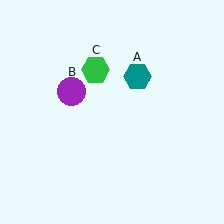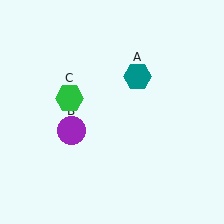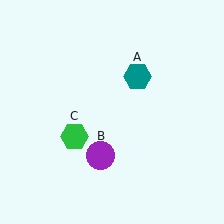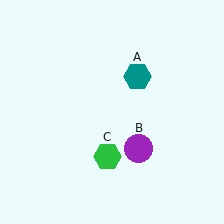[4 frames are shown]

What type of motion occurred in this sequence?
The purple circle (object B), green hexagon (object C) rotated counterclockwise around the center of the scene.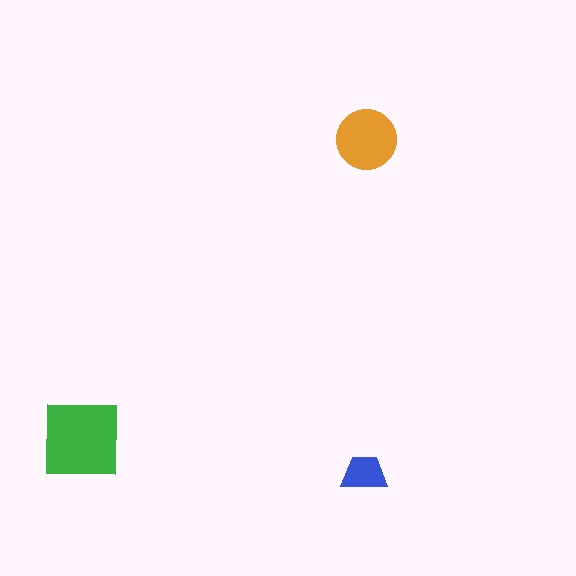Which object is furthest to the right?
The orange circle is rightmost.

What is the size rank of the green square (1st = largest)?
1st.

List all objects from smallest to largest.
The blue trapezoid, the orange circle, the green square.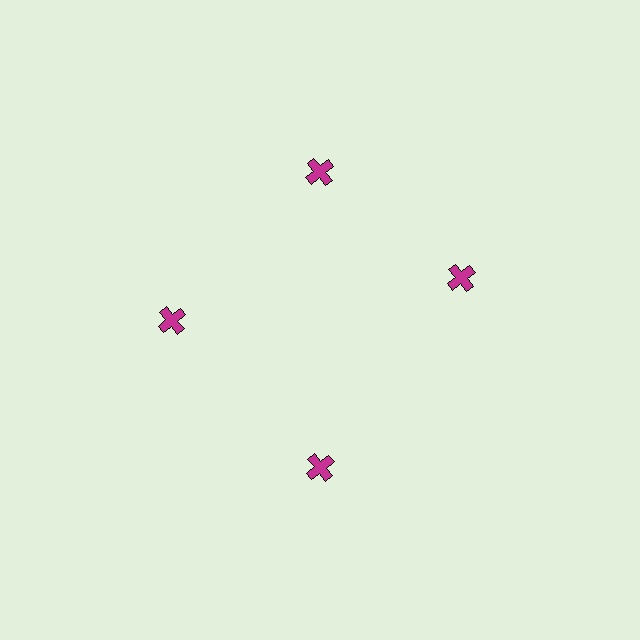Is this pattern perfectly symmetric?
No. The 4 magenta crosses are arranged in a ring, but one element near the 3 o'clock position is rotated out of alignment along the ring, breaking the 4-fold rotational symmetry.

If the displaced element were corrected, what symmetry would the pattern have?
It would have 4-fold rotational symmetry — the pattern would map onto itself every 90 degrees.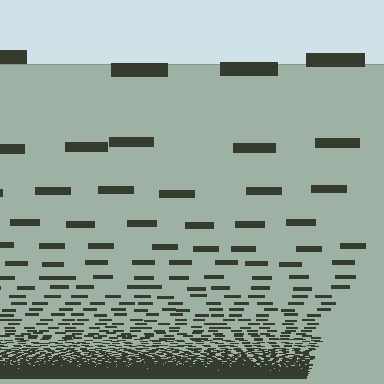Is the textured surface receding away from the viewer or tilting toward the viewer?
The surface appears to tilt toward the viewer. Texture elements get larger and sparser toward the top.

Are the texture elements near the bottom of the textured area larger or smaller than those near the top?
Smaller. The gradient is inverted — elements near the bottom are smaller and denser.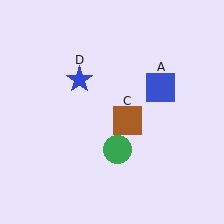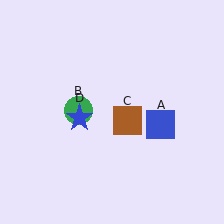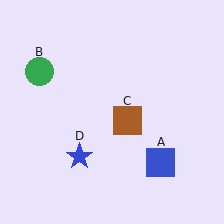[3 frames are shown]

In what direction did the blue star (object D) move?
The blue star (object D) moved down.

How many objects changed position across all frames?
3 objects changed position: blue square (object A), green circle (object B), blue star (object D).